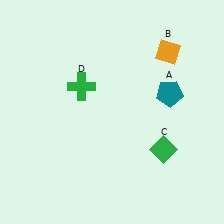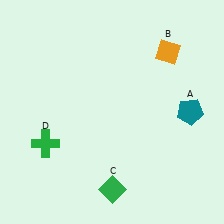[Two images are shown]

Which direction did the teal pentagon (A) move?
The teal pentagon (A) moved right.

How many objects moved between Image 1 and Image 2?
3 objects moved between the two images.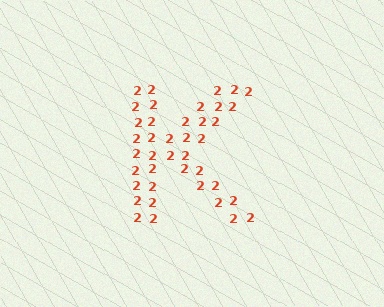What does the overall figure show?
The overall figure shows the letter K.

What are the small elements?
The small elements are digit 2's.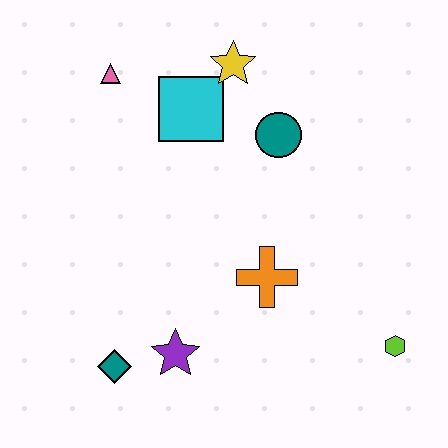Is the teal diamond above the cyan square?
No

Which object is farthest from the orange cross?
The pink triangle is farthest from the orange cross.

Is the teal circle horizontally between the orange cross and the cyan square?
No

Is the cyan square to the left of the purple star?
No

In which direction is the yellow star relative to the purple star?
The yellow star is above the purple star.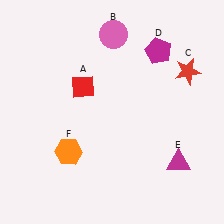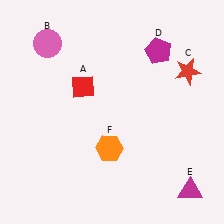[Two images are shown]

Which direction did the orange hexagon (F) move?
The orange hexagon (F) moved right.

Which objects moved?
The objects that moved are: the pink circle (B), the magenta triangle (E), the orange hexagon (F).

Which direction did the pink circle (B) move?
The pink circle (B) moved left.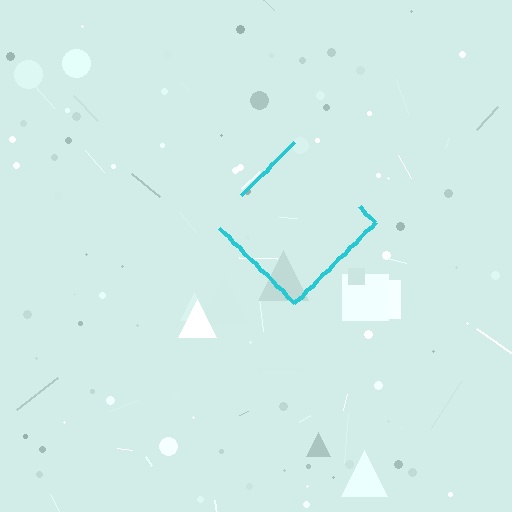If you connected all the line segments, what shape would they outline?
They would outline a diamond.